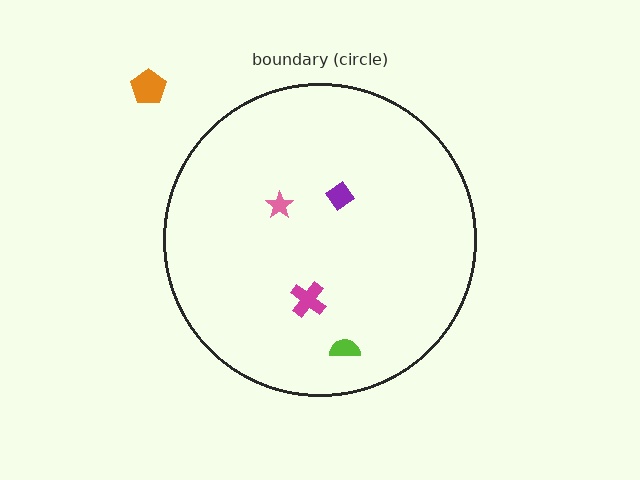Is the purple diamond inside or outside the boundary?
Inside.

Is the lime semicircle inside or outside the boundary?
Inside.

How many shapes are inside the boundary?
4 inside, 1 outside.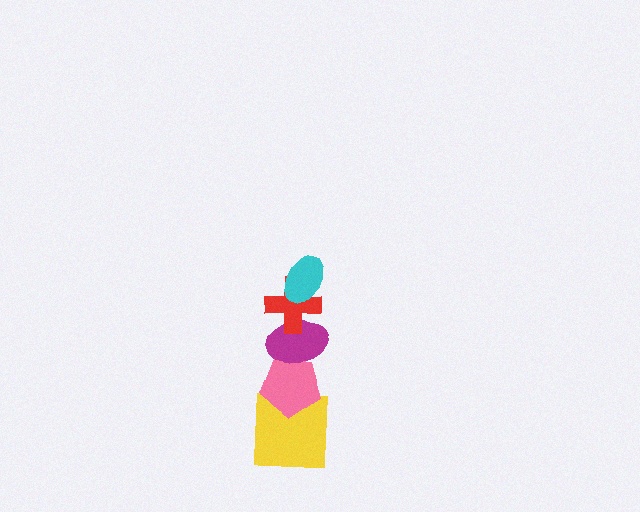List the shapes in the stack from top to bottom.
From top to bottom: the cyan ellipse, the red cross, the magenta ellipse, the pink pentagon, the yellow square.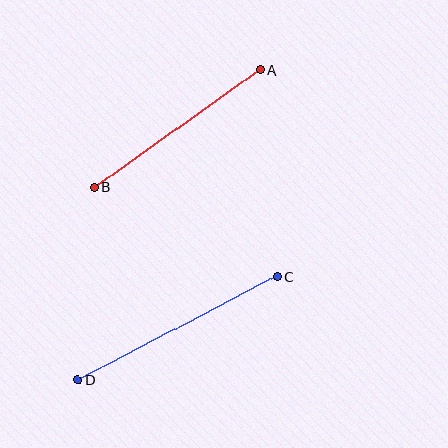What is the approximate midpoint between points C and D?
The midpoint is at approximately (178, 328) pixels.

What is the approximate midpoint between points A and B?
The midpoint is at approximately (177, 128) pixels.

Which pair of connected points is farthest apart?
Points C and D are farthest apart.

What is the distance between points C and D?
The distance is approximately 225 pixels.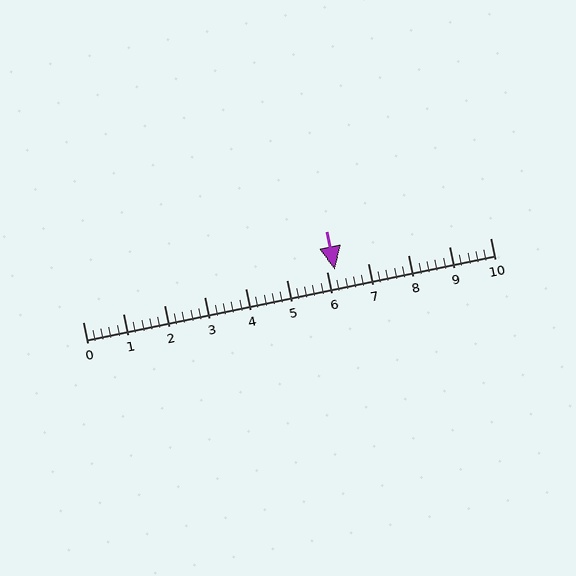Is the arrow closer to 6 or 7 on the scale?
The arrow is closer to 6.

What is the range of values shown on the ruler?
The ruler shows values from 0 to 10.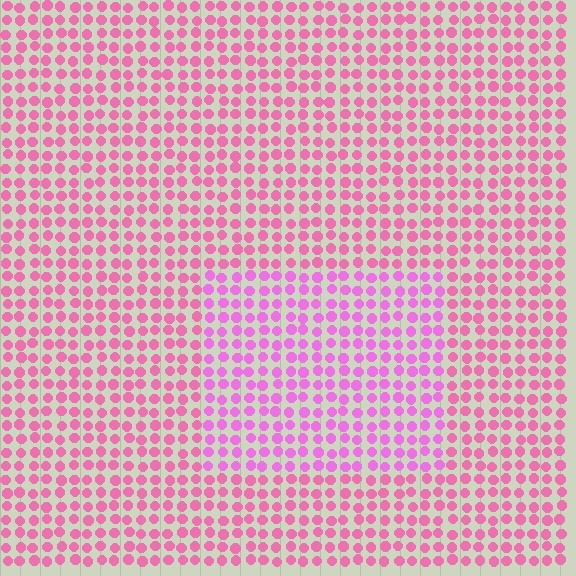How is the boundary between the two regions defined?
The boundary is defined purely by a slight shift in hue (about 26 degrees). Spacing, size, and orientation are identical on both sides.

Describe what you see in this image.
The image is filled with small pink elements in a uniform arrangement. A rectangle-shaped region is visible where the elements are tinted to a slightly different hue, forming a subtle color boundary.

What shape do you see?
I see a rectangle.